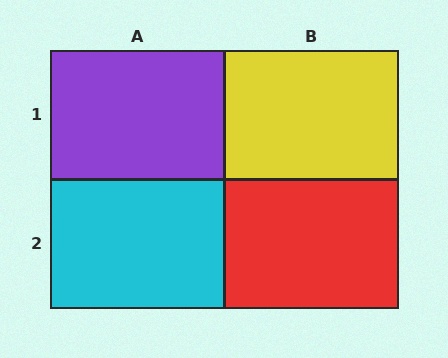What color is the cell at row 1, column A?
Purple.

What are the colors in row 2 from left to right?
Cyan, red.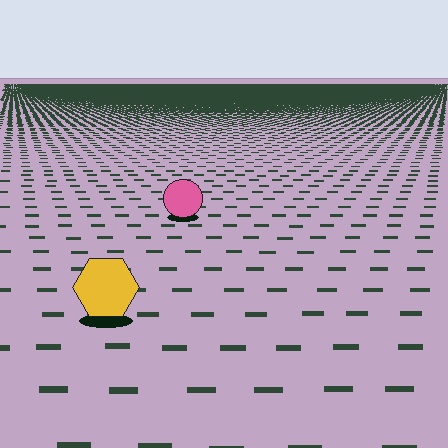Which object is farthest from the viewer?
The pink circle is farthest from the viewer. It appears smaller and the ground texture around it is denser.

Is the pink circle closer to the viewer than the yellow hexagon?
No. The yellow hexagon is closer — you can tell from the texture gradient: the ground texture is coarser near it.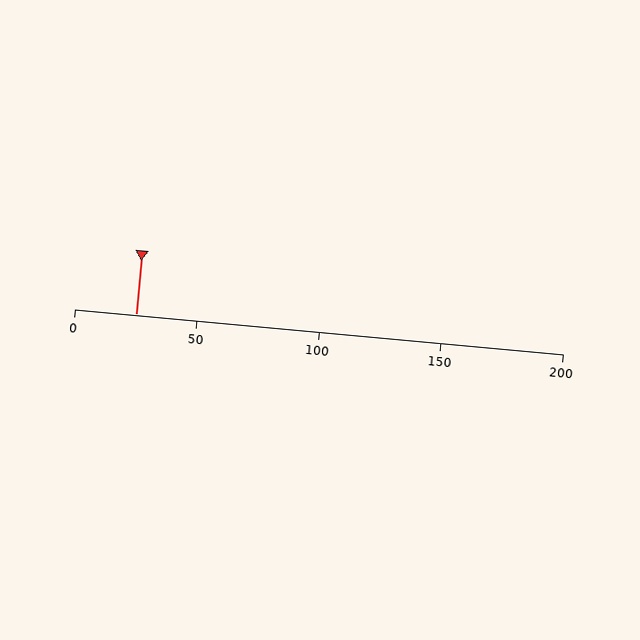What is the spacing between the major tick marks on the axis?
The major ticks are spaced 50 apart.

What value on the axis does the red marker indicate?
The marker indicates approximately 25.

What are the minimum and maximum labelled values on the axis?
The axis runs from 0 to 200.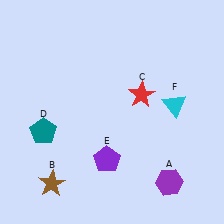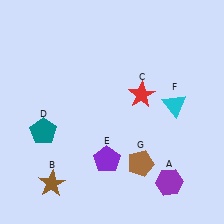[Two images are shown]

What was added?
A brown pentagon (G) was added in Image 2.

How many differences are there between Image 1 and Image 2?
There is 1 difference between the two images.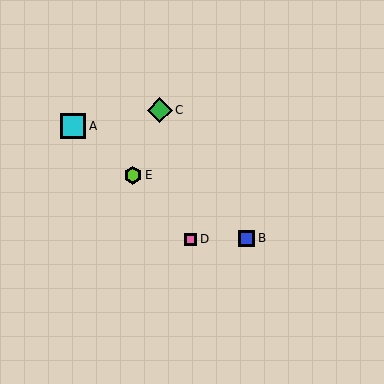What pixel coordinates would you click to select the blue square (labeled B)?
Click at (247, 238) to select the blue square B.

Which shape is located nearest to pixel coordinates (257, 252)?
The blue square (labeled B) at (247, 238) is nearest to that location.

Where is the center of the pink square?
The center of the pink square is at (190, 239).